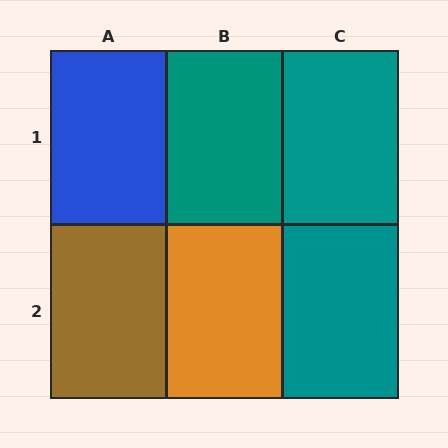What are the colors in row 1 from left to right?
Blue, teal, teal.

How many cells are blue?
1 cell is blue.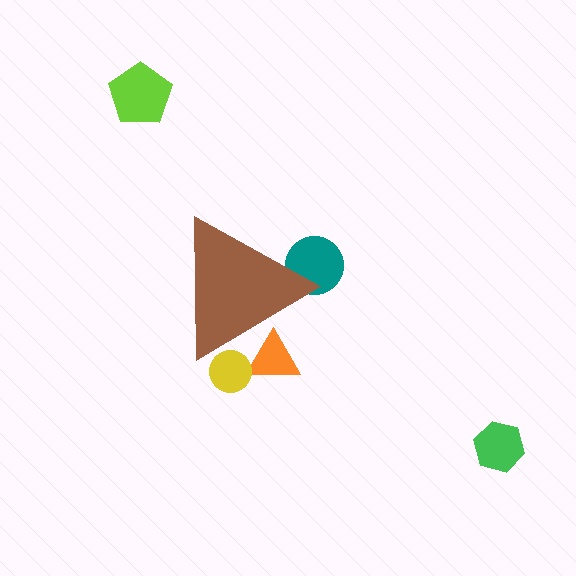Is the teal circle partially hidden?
Yes, the teal circle is partially hidden behind the brown triangle.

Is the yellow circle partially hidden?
Yes, the yellow circle is partially hidden behind the brown triangle.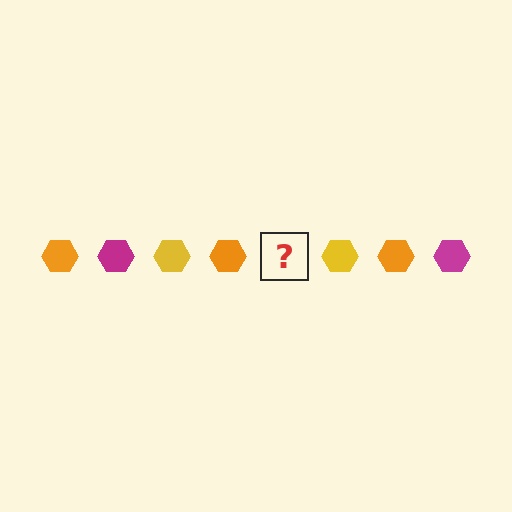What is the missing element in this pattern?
The missing element is a magenta hexagon.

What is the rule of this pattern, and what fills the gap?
The rule is that the pattern cycles through orange, magenta, yellow hexagons. The gap should be filled with a magenta hexagon.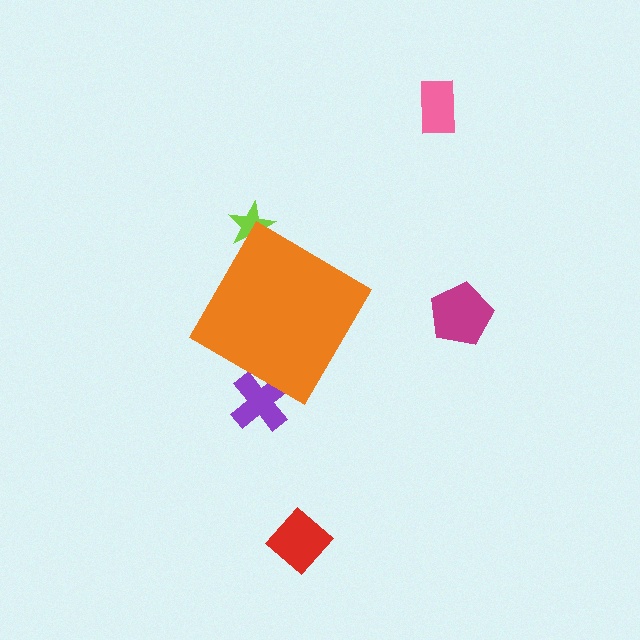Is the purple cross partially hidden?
Yes, the purple cross is partially hidden behind the orange diamond.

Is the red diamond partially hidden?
No, the red diamond is fully visible.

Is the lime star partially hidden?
Yes, the lime star is partially hidden behind the orange diamond.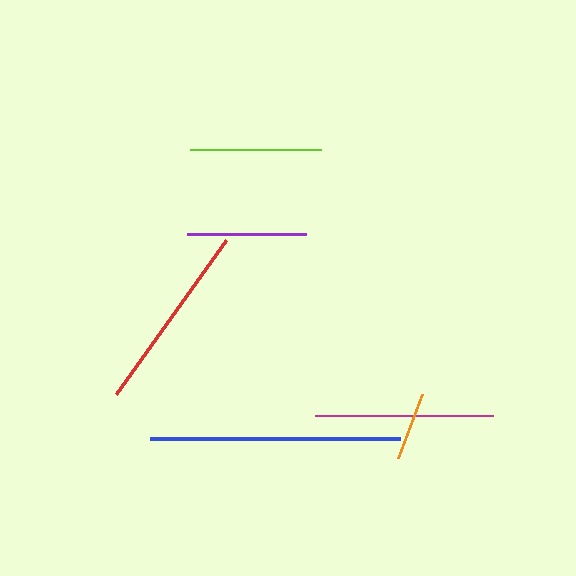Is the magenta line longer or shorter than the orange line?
The magenta line is longer than the orange line.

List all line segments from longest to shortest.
From longest to shortest: blue, red, magenta, lime, purple, orange.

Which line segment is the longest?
The blue line is the longest at approximately 250 pixels.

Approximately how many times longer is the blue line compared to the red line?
The blue line is approximately 1.3 times the length of the red line.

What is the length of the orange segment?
The orange segment is approximately 68 pixels long.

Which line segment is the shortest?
The orange line is the shortest at approximately 68 pixels.